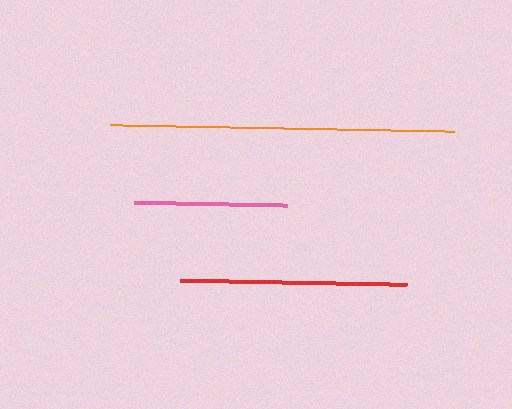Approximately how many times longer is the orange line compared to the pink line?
The orange line is approximately 2.3 times the length of the pink line.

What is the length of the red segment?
The red segment is approximately 228 pixels long.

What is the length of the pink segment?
The pink segment is approximately 153 pixels long.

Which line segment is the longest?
The orange line is the longest at approximately 344 pixels.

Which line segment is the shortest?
The pink line is the shortest at approximately 153 pixels.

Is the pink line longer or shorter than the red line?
The red line is longer than the pink line.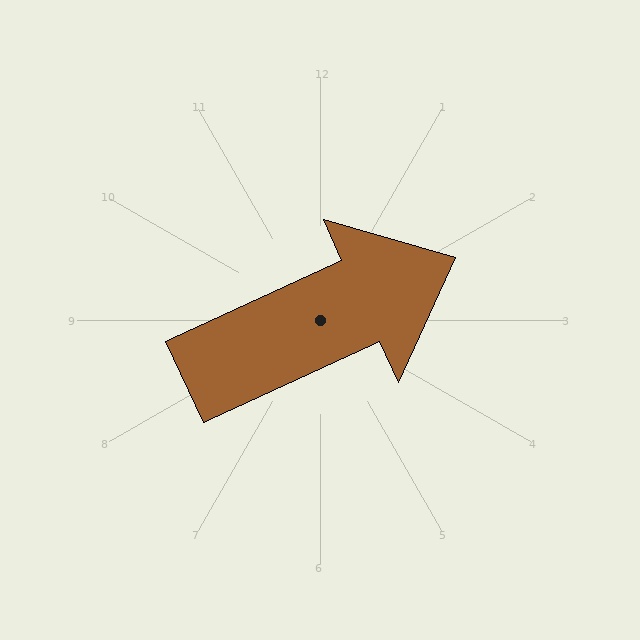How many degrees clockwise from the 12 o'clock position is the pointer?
Approximately 65 degrees.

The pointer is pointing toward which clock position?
Roughly 2 o'clock.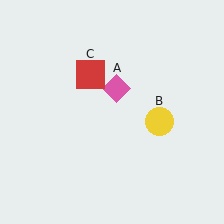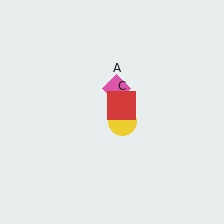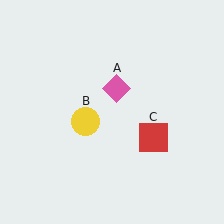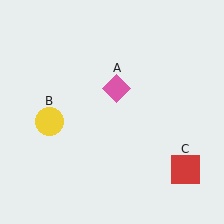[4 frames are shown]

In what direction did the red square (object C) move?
The red square (object C) moved down and to the right.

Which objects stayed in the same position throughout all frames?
Pink diamond (object A) remained stationary.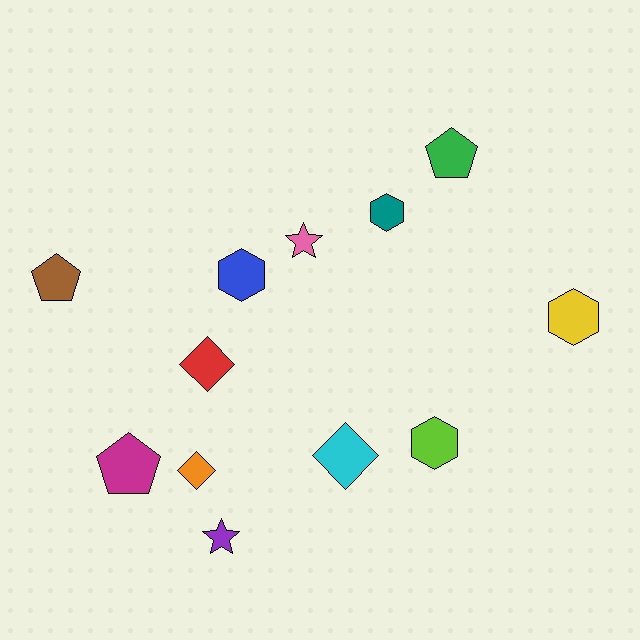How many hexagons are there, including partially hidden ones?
There are 4 hexagons.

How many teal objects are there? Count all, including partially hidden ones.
There is 1 teal object.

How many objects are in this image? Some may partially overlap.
There are 12 objects.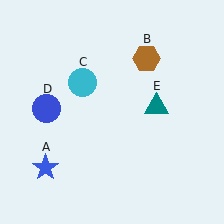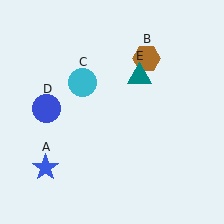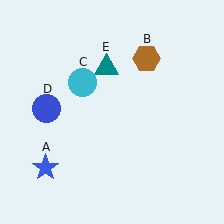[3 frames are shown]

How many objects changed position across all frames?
1 object changed position: teal triangle (object E).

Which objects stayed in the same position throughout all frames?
Blue star (object A) and brown hexagon (object B) and cyan circle (object C) and blue circle (object D) remained stationary.